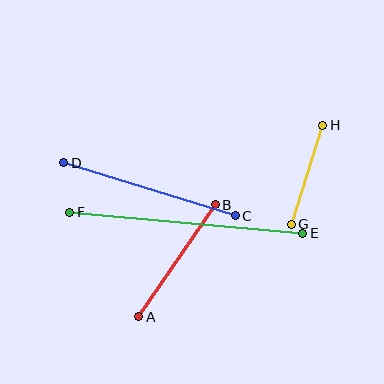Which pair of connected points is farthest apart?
Points E and F are farthest apart.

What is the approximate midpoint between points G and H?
The midpoint is at approximately (307, 175) pixels.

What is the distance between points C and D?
The distance is approximately 180 pixels.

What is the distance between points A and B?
The distance is approximately 136 pixels.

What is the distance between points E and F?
The distance is approximately 234 pixels.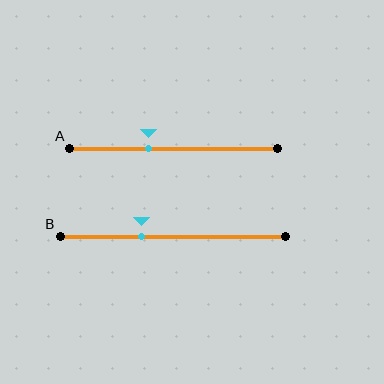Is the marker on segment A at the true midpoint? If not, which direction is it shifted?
No, the marker on segment A is shifted to the left by about 12% of the segment length.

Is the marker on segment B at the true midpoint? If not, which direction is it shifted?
No, the marker on segment B is shifted to the left by about 14% of the segment length.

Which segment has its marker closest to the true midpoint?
Segment A has its marker closest to the true midpoint.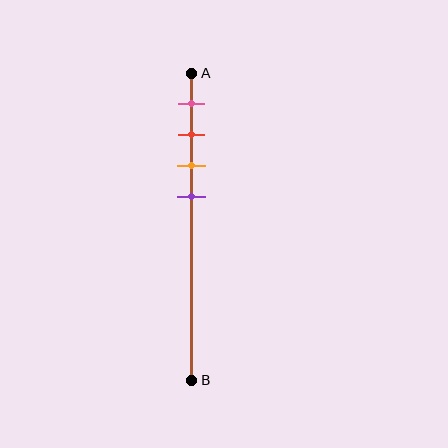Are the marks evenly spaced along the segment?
Yes, the marks are approximately evenly spaced.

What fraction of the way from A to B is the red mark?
The red mark is approximately 20% (0.2) of the way from A to B.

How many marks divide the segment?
There are 4 marks dividing the segment.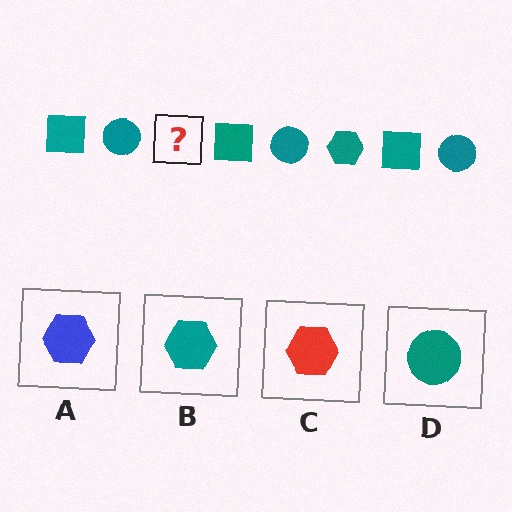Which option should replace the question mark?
Option B.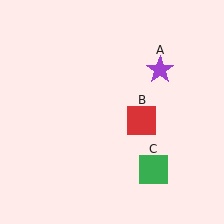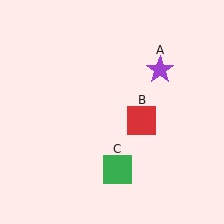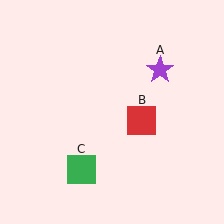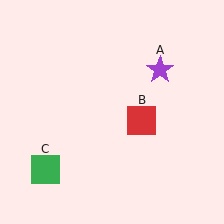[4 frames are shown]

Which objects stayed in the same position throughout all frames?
Purple star (object A) and red square (object B) remained stationary.